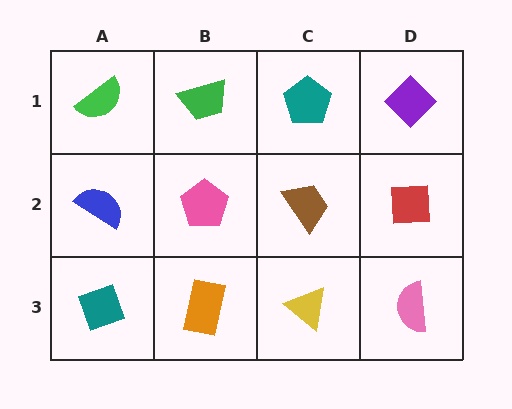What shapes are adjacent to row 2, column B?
A green trapezoid (row 1, column B), an orange rectangle (row 3, column B), a blue semicircle (row 2, column A), a brown trapezoid (row 2, column C).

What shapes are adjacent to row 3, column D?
A red square (row 2, column D), a yellow triangle (row 3, column C).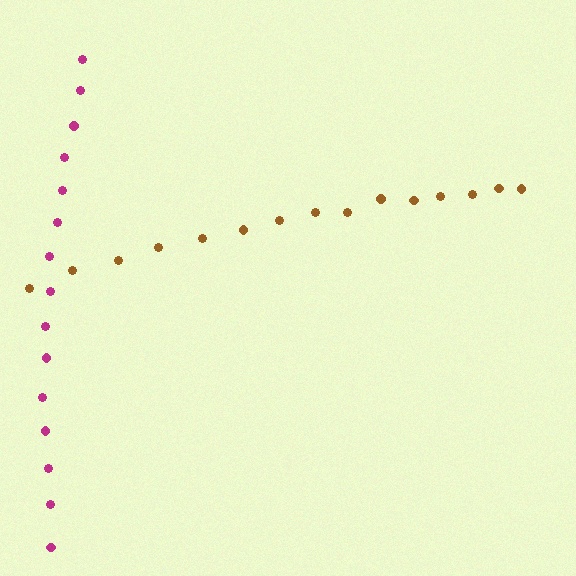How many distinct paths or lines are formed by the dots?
There are 2 distinct paths.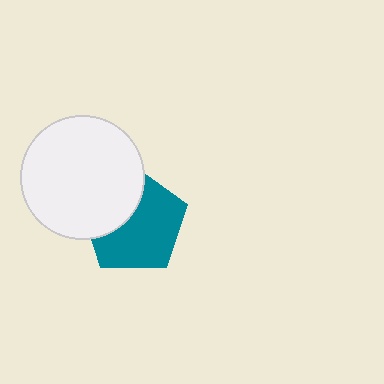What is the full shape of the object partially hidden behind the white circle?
The partially hidden object is a teal pentagon.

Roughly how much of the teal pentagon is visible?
About half of it is visible (roughly 64%).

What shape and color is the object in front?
The object in front is a white circle.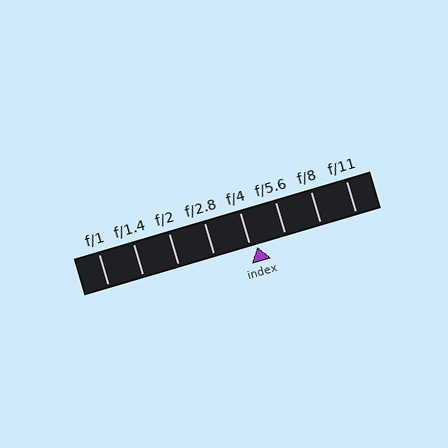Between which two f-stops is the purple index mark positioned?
The index mark is between f/4 and f/5.6.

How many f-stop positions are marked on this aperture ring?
There are 8 f-stop positions marked.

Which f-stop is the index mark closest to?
The index mark is closest to f/4.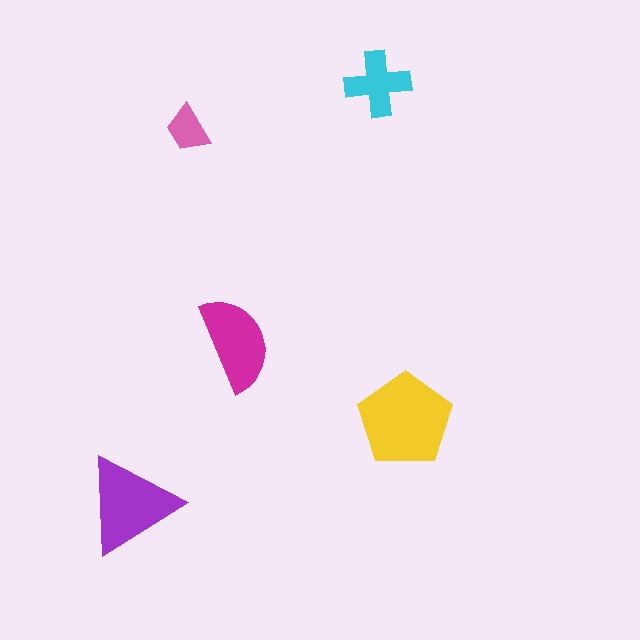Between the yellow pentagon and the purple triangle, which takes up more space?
The yellow pentagon.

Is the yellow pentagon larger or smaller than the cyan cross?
Larger.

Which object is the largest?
The yellow pentagon.